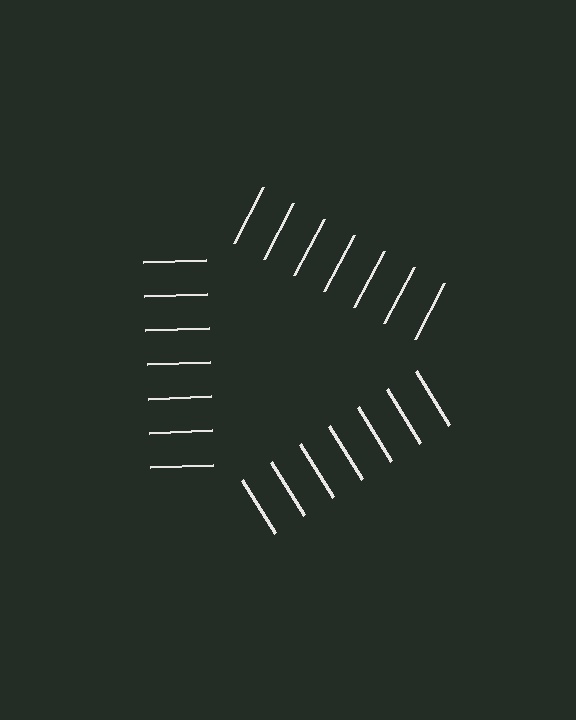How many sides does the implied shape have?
3 sides — the line-ends trace a triangle.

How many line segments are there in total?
21 — 7 along each of the 3 edges.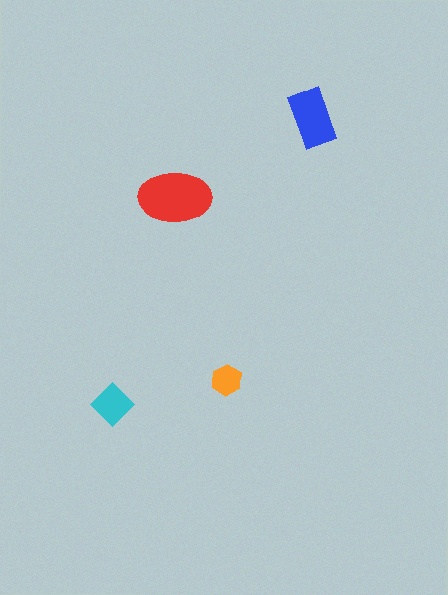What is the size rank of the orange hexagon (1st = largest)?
4th.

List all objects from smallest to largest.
The orange hexagon, the cyan diamond, the blue rectangle, the red ellipse.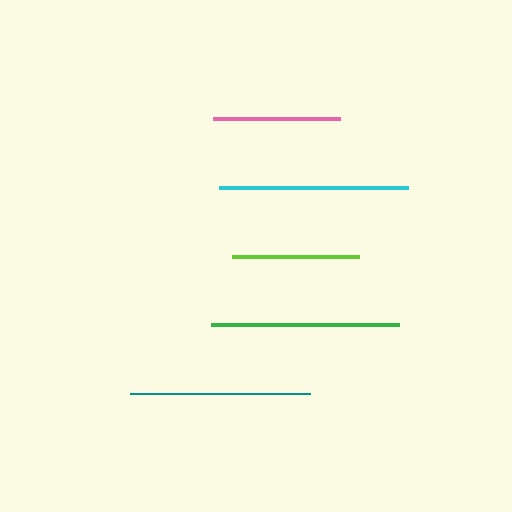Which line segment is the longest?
The cyan line is the longest at approximately 188 pixels.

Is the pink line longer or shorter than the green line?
The green line is longer than the pink line.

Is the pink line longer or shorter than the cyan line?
The cyan line is longer than the pink line.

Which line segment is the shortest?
The pink line is the shortest at approximately 126 pixels.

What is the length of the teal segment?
The teal segment is approximately 181 pixels long.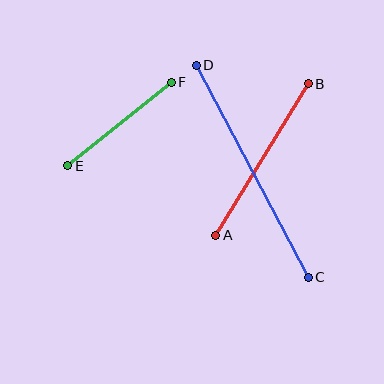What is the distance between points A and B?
The distance is approximately 178 pixels.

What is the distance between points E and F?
The distance is approximately 133 pixels.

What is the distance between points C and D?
The distance is approximately 240 pixels.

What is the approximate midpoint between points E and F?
The midpoint is at approximately (119, 124) pixels.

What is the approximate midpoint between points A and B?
The midpoint is at approximately (262, 159) pixels.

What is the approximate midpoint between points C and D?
The midpoint is at approximately (252, 171) pixels.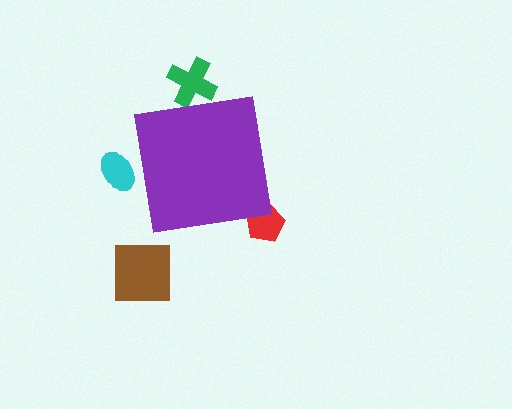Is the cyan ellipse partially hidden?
Yes, the cyan ellipse is partially hidden behind the purple square.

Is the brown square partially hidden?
No, the brown square is fully visible.